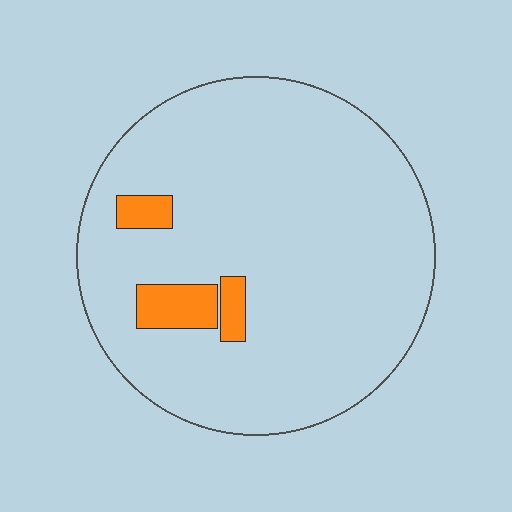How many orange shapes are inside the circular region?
3.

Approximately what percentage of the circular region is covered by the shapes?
Approximately 5%.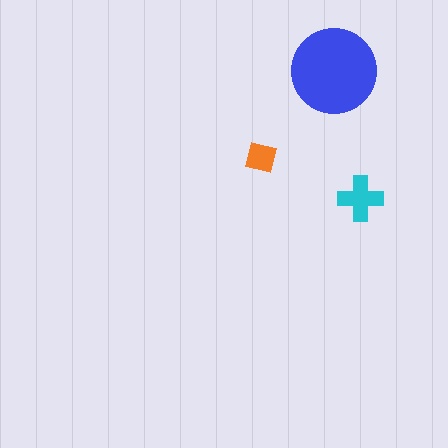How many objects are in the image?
There are 3 objects in the image.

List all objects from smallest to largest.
The orange square, the cyan cross, the blue circle.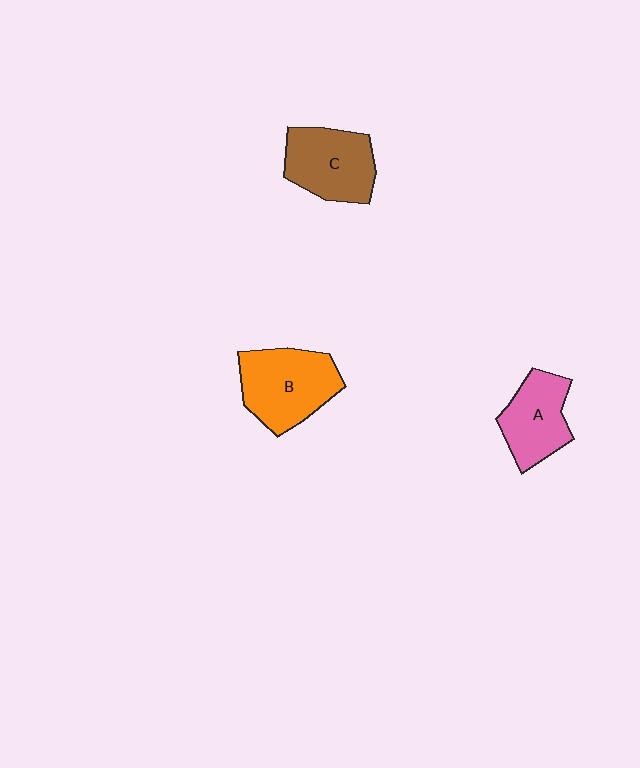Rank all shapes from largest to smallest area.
From largest to smallest: B (orange), C (brown), A (pink).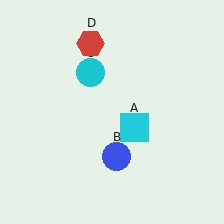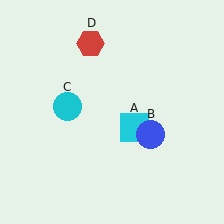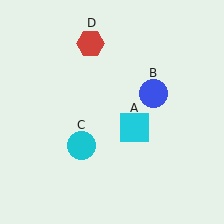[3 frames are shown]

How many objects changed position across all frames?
2 objects changed position: blue circle (object B), cyan circle (object C).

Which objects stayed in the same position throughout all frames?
Cyan square (object A) and red hexagon (object D) remained stationary.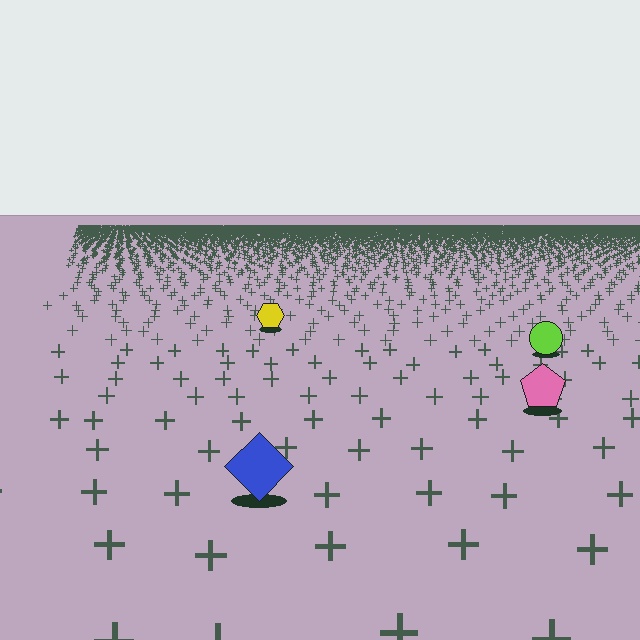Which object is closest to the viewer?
The blue diamond is closest. The texture marks near it are larger and more spread out.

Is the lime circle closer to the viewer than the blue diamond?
No. The blue diamond is closer — you can tell from the texture gradient: the ground texture is coarser near it.